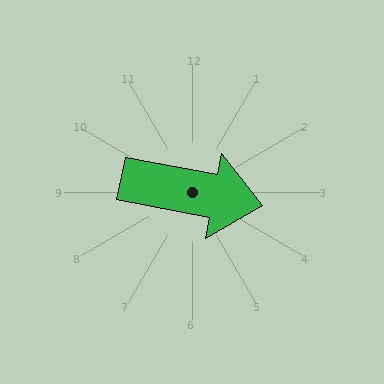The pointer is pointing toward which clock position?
Roughly 3 o'clock.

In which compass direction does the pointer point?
East.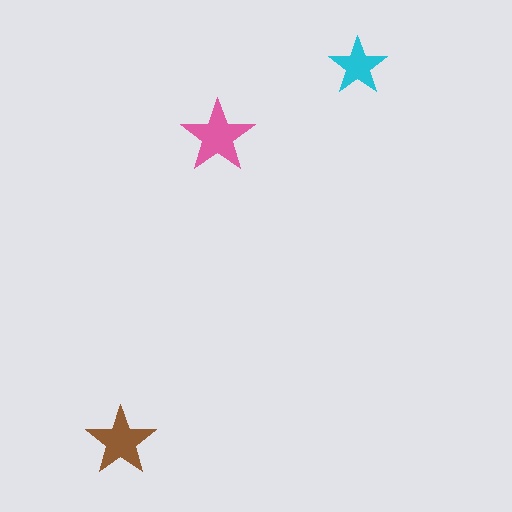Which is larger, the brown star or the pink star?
The pink one.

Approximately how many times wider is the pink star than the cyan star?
About 1.5 times wider.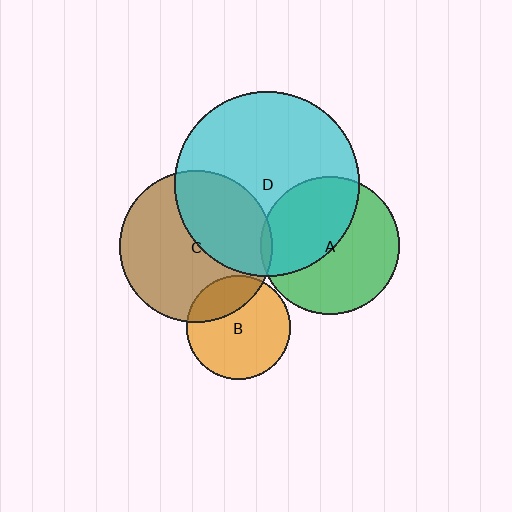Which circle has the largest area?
Circle D (cyan).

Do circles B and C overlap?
Yes.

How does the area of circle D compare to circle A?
Approximately 1.8 times.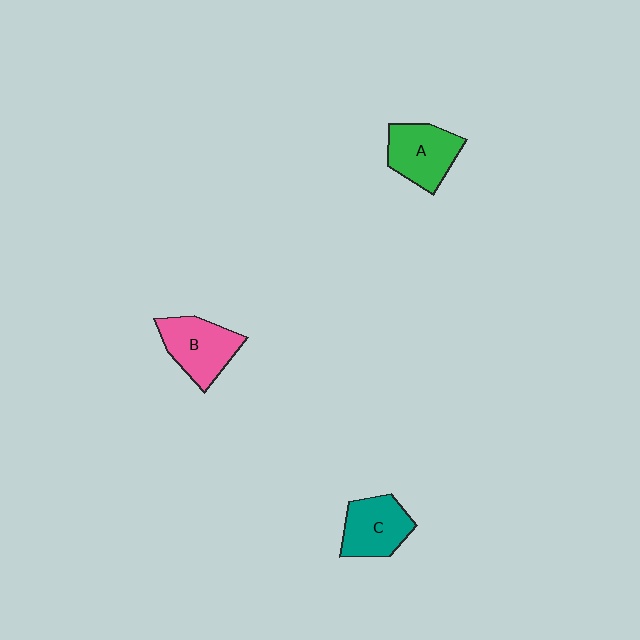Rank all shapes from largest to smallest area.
From largest to smallest: B (pink), A (green), C (teal).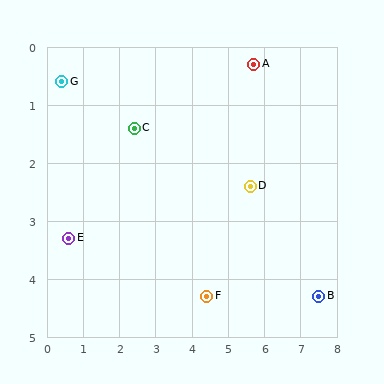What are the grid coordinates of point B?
Point B is at approximately (7.5, 4.3).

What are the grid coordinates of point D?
Point D is at approximately (5.6, 2.4).